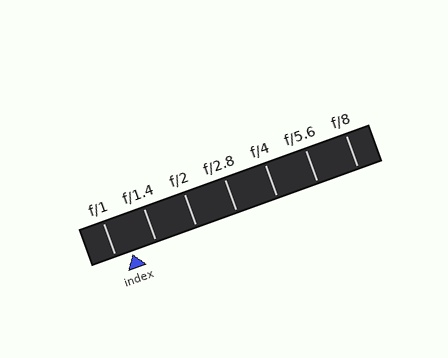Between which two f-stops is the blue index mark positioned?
The index mark is between f/1 and f/1.4.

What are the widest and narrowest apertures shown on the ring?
The widest aperture shown is f/1 and the narrowest is f/8.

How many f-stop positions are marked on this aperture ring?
There are 7 f-stop positions marked.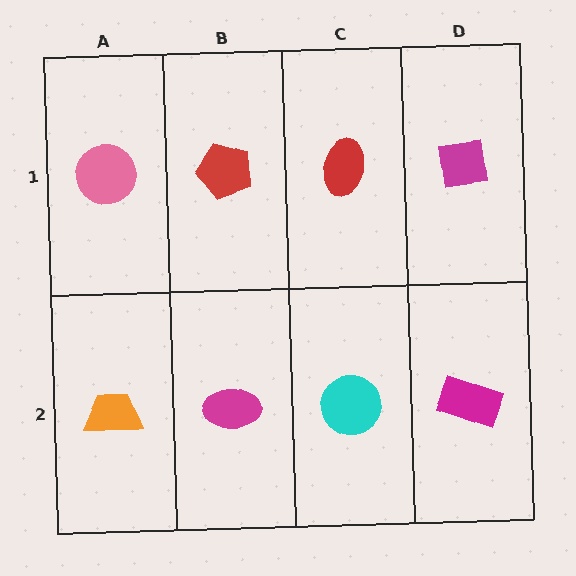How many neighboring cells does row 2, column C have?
3.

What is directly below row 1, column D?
A magenta rectangle.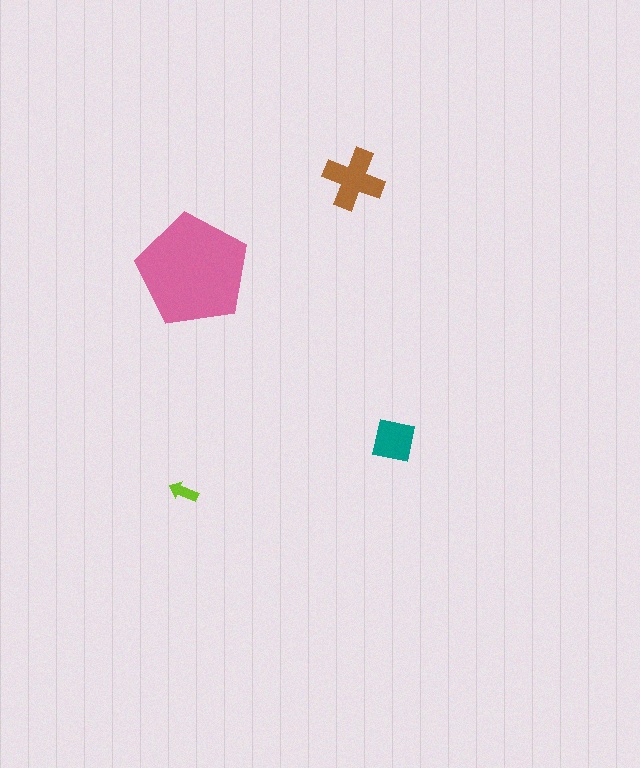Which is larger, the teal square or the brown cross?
The brown cross.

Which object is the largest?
The pink pentagon.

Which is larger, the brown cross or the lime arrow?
The brown cross.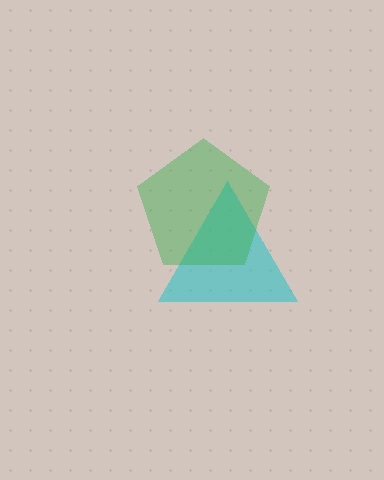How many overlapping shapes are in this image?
There are 2 overlapping shapes in the image.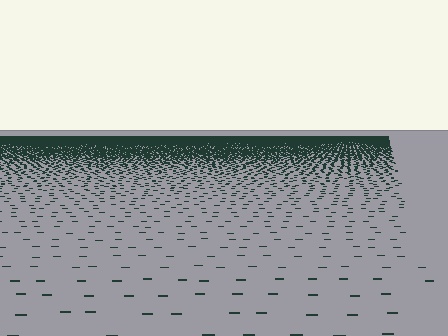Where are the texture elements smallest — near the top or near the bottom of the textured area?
Near the top.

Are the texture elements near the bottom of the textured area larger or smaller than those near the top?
Larger. Near the bottom, elements are closer to the viewer and appear at a bigger on-screen size.